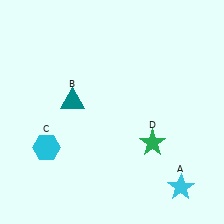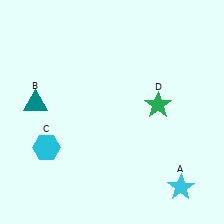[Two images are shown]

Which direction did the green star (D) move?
The green star (D) moved up.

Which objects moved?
The objects that moved are: the teal triangle (B), the green star (D).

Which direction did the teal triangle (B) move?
The teal triangle (B) moved left.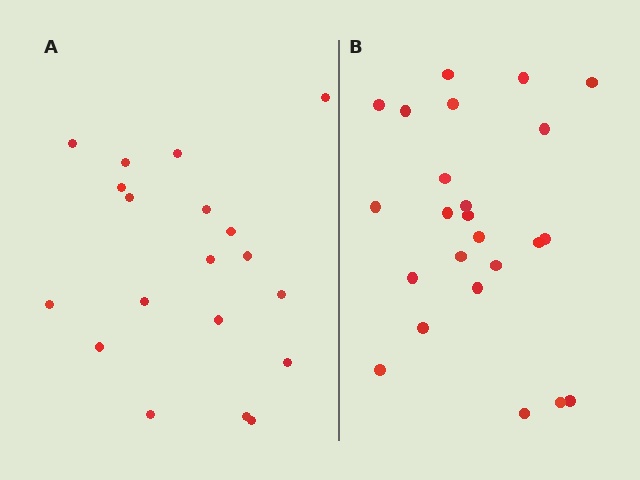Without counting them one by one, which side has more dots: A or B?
Region B (the right region) has more dots.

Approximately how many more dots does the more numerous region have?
Region B has about 5 more dots than region A.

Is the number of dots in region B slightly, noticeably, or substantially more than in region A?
Region B has noticeably more, but not dramatically so. The ratio is roughly 1.3 to 1.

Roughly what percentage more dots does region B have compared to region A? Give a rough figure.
About 25% more.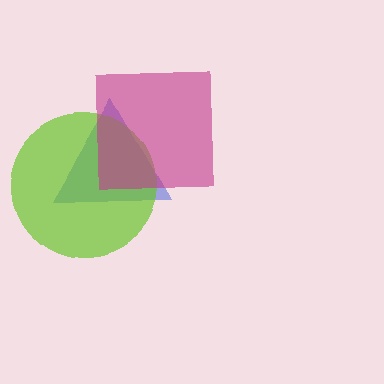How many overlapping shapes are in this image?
There are 3 overlapping shapes in the image.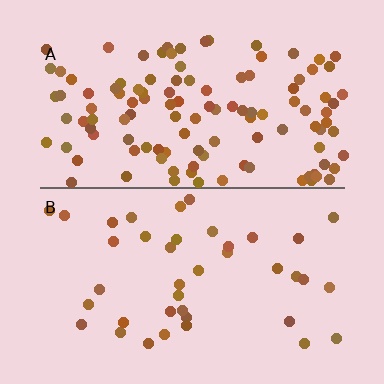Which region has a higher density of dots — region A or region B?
A (the top).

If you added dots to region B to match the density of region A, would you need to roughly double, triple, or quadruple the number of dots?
Approximately triple.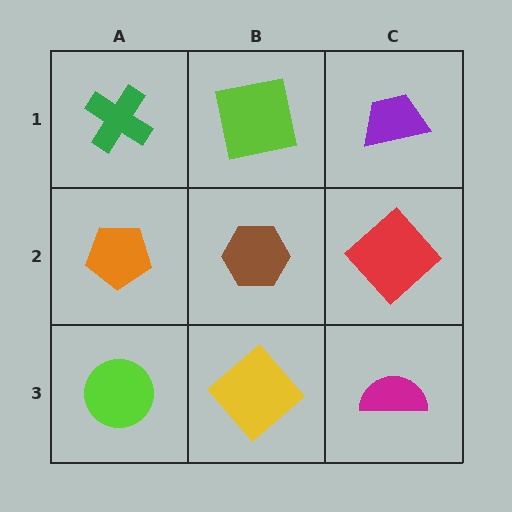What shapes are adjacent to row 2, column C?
A purple trapezoid (row 1, column C), a magenta semicircle (row 3, column C), a brown hexagon (row 2, column B).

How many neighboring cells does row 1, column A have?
2.